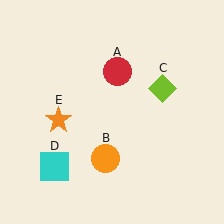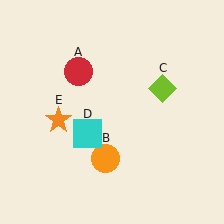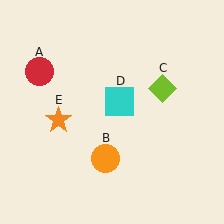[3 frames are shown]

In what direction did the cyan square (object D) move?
The cyan square (object D) moved up and to the right.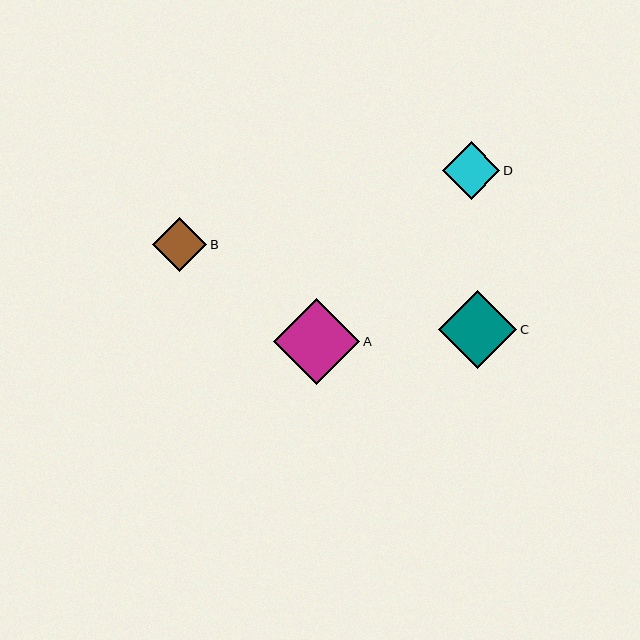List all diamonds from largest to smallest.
From largest to smallest: A, C, D, B.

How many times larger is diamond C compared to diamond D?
Diamond C is approximately 1.4 times the size of diamond D.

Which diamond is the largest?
Diamond A is the largest with a size of approximately 86 pixels.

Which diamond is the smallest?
Diamond B is the smallest with a size of approximately 54 pixels.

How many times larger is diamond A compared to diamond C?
Diamond A is approximately 1.1 times the size of diamond C.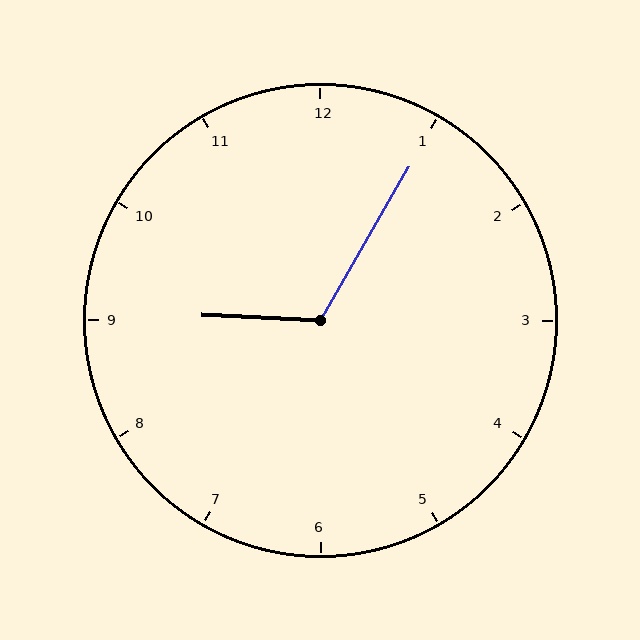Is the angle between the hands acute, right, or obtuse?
It is obtuse.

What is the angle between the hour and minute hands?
Approximately 118 degrees.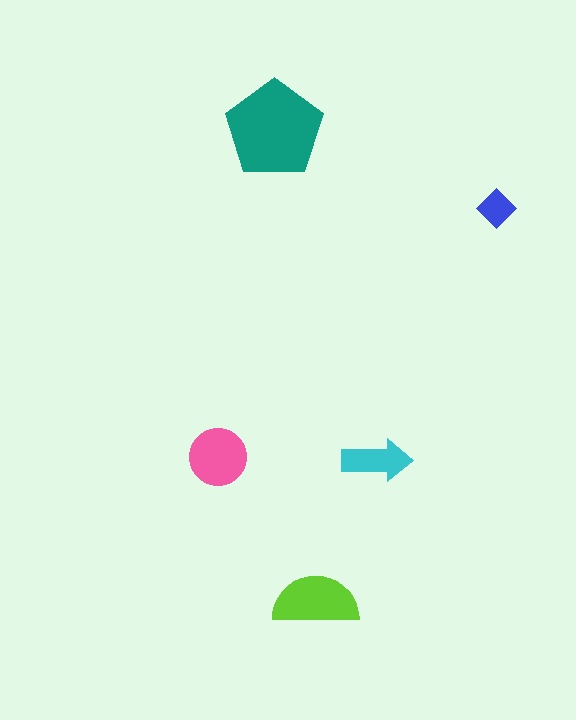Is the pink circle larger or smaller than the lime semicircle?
Smaller.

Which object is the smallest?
The blue diamond.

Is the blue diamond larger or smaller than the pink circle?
Smaller.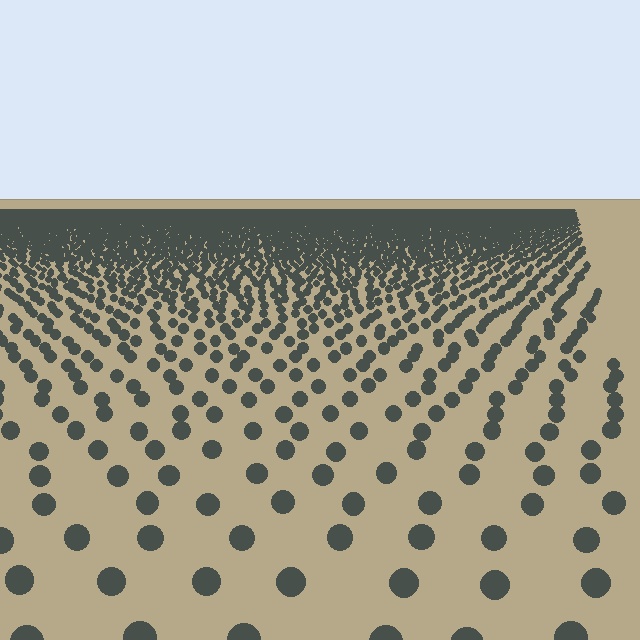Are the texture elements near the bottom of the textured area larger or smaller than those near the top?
Larger. Near the bottom, elements are closer to the viewer and appear at a bigger on-screen size.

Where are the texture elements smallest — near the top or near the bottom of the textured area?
Near the top.